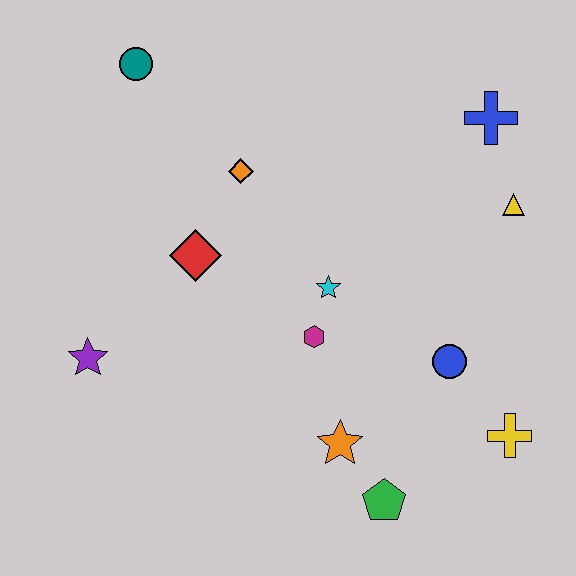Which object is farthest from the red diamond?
The yellow cross is farthest from the red diamond.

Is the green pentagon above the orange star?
No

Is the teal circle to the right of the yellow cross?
No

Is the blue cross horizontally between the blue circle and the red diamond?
No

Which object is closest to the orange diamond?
The red diamond is closest to the orange diamond.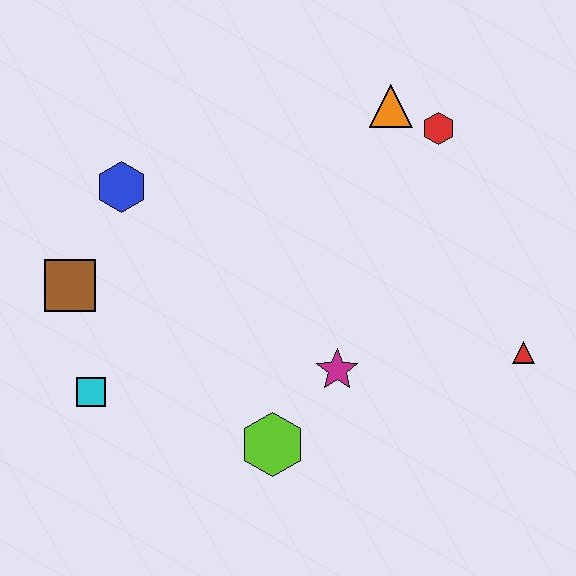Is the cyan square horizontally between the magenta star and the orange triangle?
No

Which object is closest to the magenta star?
The lime hexagon is closest to the magenta star.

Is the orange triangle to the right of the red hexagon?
No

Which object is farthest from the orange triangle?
The cyan square is farthest from the orange triangle.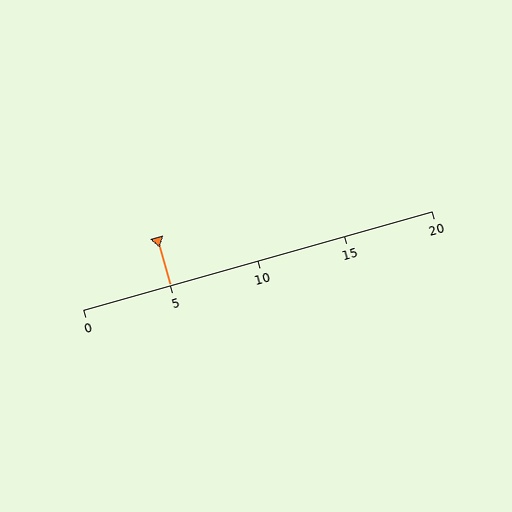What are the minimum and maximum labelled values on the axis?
The axis runs from 0 to 20.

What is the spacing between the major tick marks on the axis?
The major ticks are spaced 5 apart.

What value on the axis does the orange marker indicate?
The marker indicates approximately 5.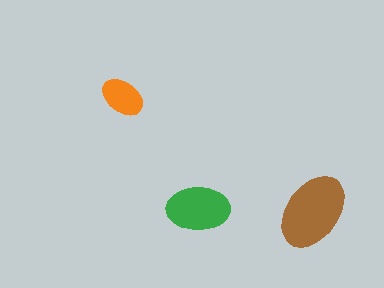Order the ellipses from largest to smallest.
the brown one, the green one, the orange one.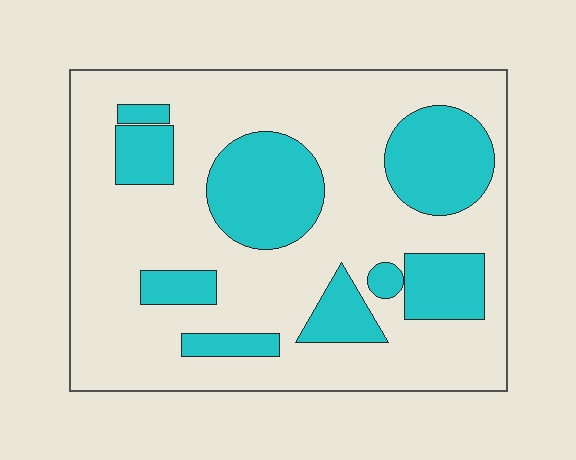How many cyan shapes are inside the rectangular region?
9.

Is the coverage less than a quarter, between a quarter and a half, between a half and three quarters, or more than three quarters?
Between a quarter and a half.